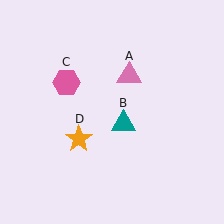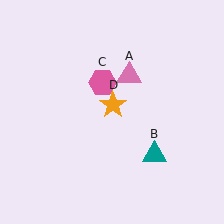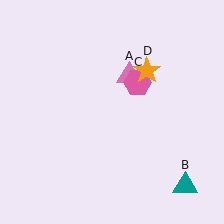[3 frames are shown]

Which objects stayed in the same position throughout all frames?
Pink triangle (object A) remained stationary.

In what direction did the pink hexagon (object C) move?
The pink hexagon (object C) moved right.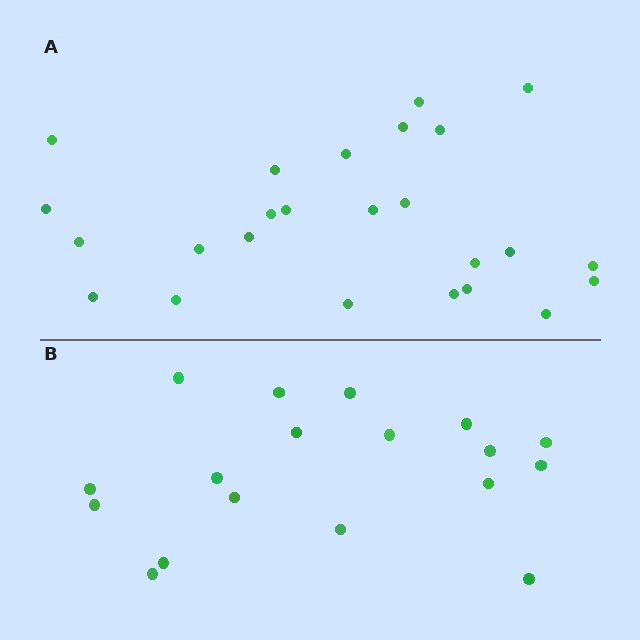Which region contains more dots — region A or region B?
Region A (the top region) has more dots.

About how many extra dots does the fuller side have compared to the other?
Region A has roughly 8 or so more dots than region B.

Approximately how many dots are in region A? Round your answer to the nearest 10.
About 20 dots. (The exact count is 25, which rounds to 20.)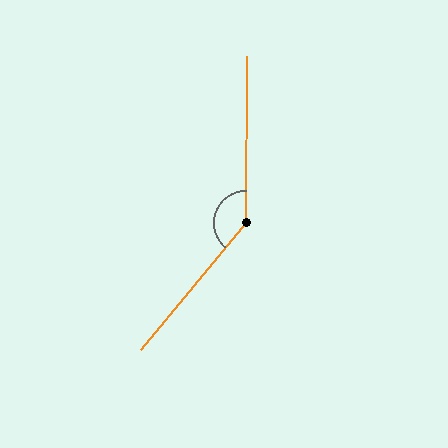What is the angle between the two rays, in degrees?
Approximately 141 degrees.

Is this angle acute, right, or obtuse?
It is obtuse.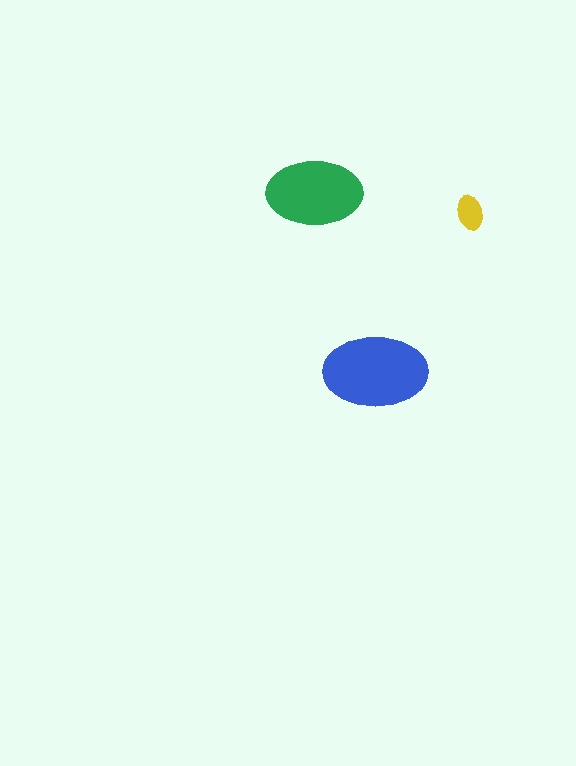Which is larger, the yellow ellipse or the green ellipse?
The green one.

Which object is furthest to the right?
The yellow ellipse is rightmost.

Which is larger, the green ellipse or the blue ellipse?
The blue one.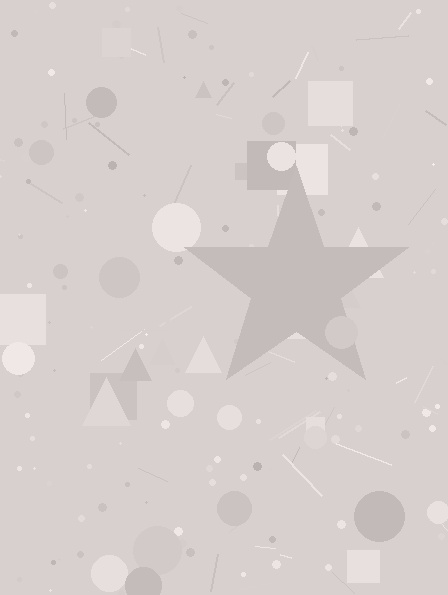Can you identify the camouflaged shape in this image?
The camouflaged shape is a star.